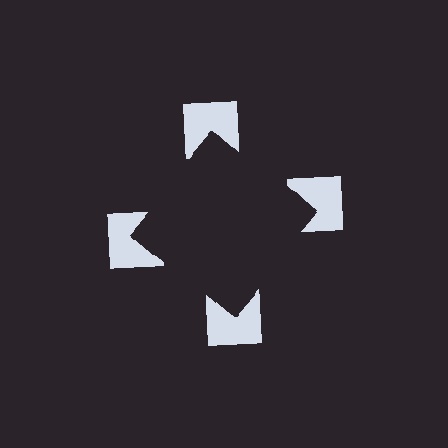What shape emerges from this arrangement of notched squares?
An illusory square — its edges are inferred from the aligned wedge cuts in the notched squares, not physically drawn.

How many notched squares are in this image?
There are 4 — one at each vertex of the illusory square.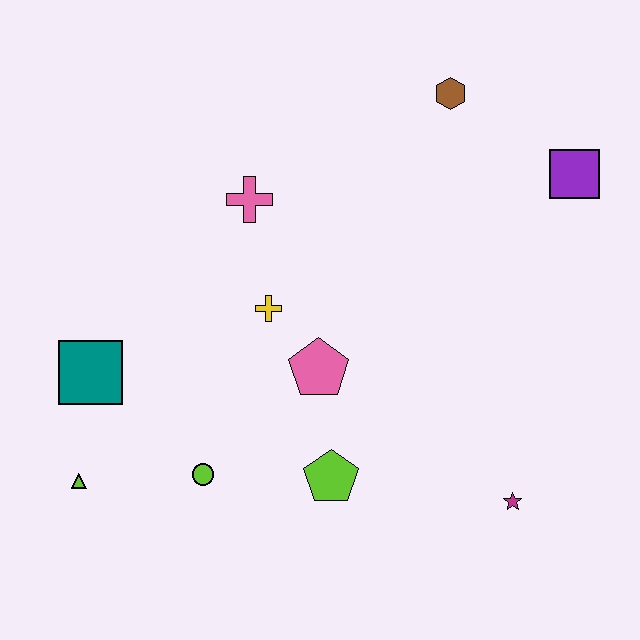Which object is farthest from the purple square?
The lime triangle is farthest from the purple square.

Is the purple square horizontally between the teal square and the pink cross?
No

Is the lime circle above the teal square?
No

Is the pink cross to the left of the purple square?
Yes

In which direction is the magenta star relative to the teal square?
The magenta star is to the right of the teal square.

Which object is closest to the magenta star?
The lime pentagon is closest to the magenta star.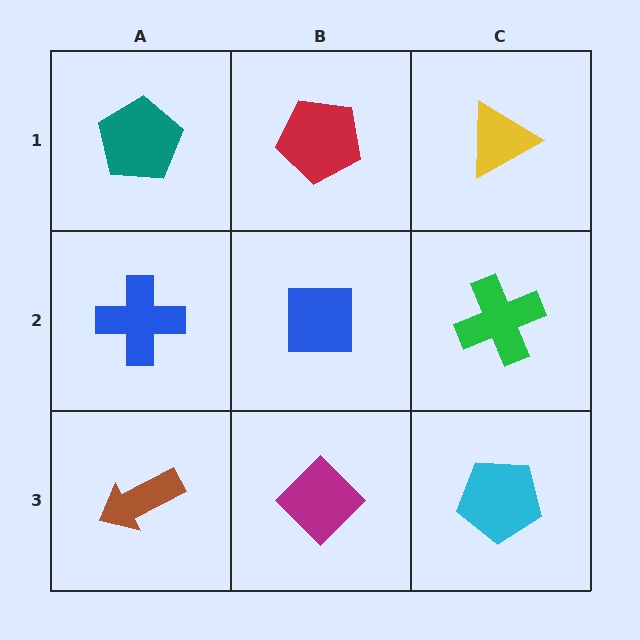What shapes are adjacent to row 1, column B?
A blue square (row 2, column B), a teal pentagon (row 1, column A), a yellow triangle (row 1, column C).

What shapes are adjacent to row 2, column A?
A teal pentagon (row 1, column A), a brown arrow (row 3, column A), a blue square (row 2, column B).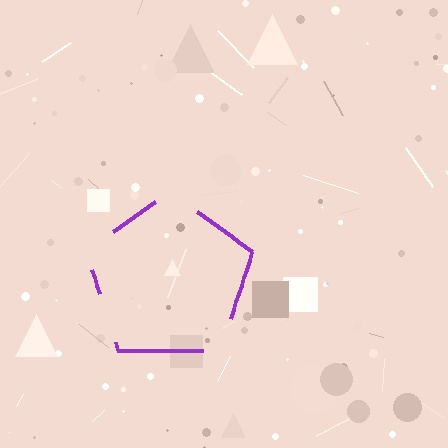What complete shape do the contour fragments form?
The contour fragments form a pentagon.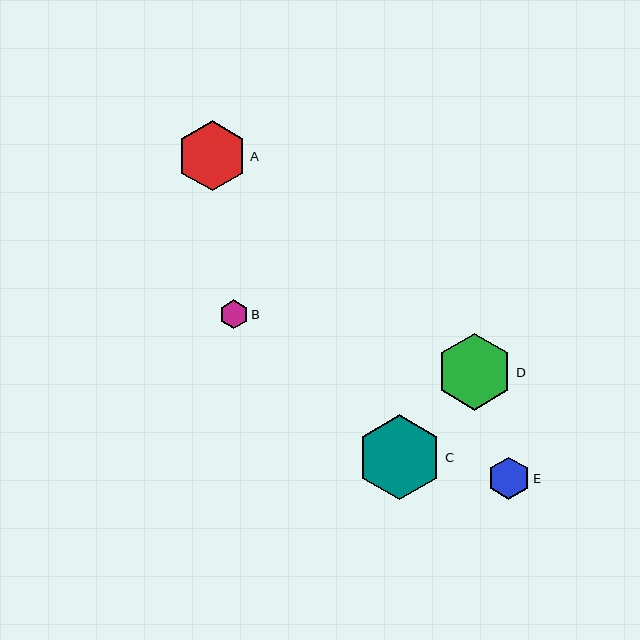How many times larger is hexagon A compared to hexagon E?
Hexagon A is approximately 1.6 times the size of hexagon E.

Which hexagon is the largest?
Hexagon C is the largest with a size of approximately 85 pixels.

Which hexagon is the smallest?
Hexagon B is the smallest with a size of approximately 29 pixels.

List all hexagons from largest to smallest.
From largest to smallest: C, D, A, E, B.